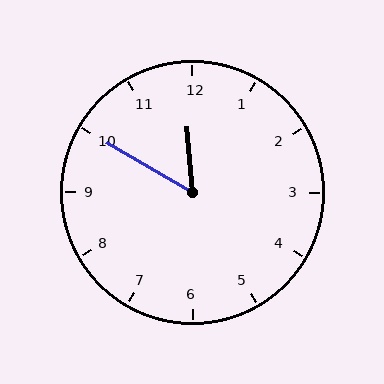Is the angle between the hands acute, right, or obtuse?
It is acute.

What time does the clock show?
11:50.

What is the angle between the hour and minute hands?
Approximately 55 degrees.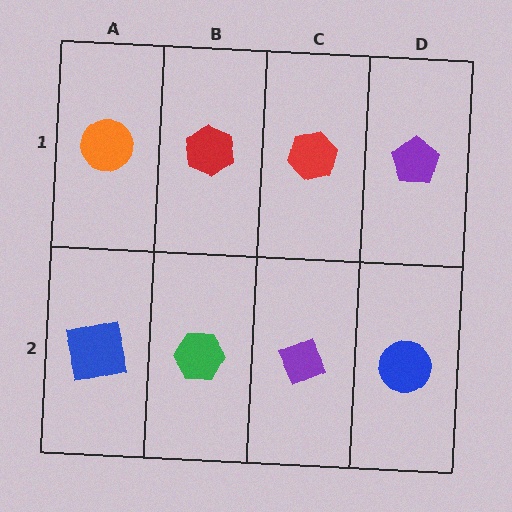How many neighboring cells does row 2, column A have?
2.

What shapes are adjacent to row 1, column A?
A blue square (row 2, column A), a red hexagon (row 1, column B).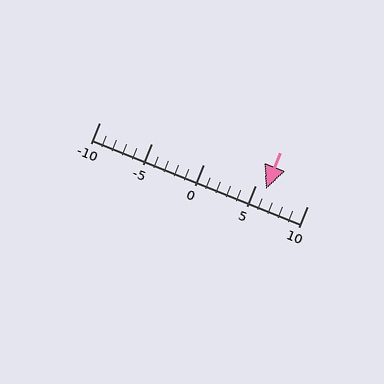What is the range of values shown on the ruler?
The ruler shows values from -10 to 10.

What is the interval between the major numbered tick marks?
The major tick marks are spaced 5 units apart.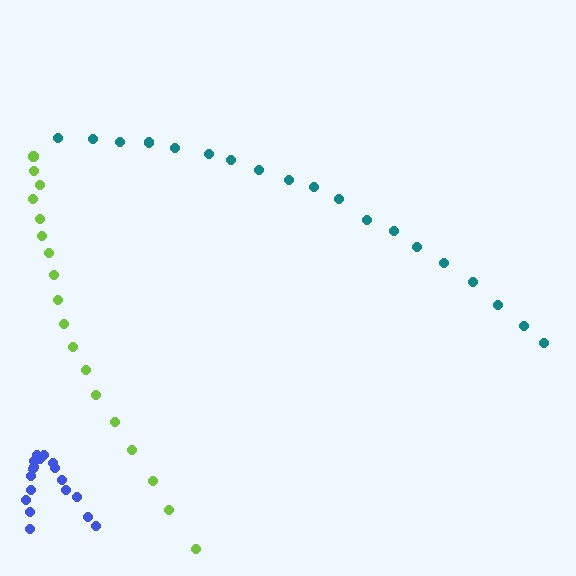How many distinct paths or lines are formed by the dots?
There are 3 distinct paths.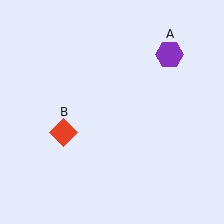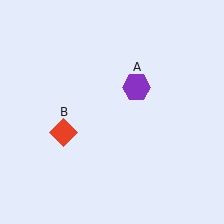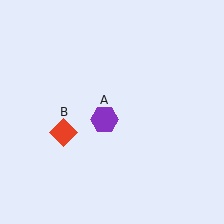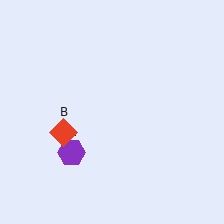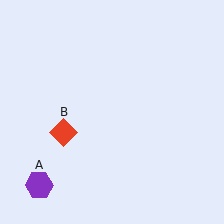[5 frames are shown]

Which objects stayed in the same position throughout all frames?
Red diamond (object B) remained stationary.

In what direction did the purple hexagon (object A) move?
The purple hexagon (object A) moved down and to the left.